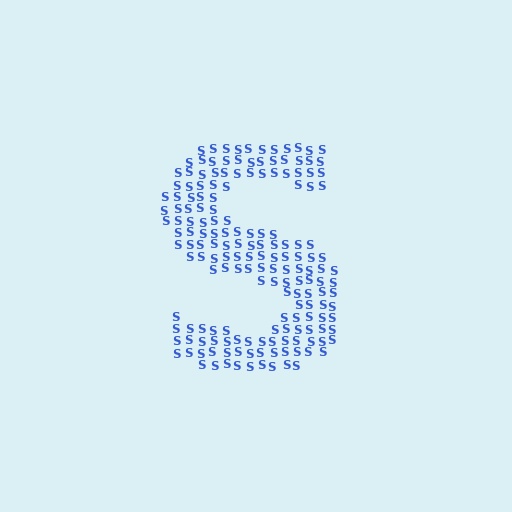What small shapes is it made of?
It is made of small letter S's.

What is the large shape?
The large shape is the letter S.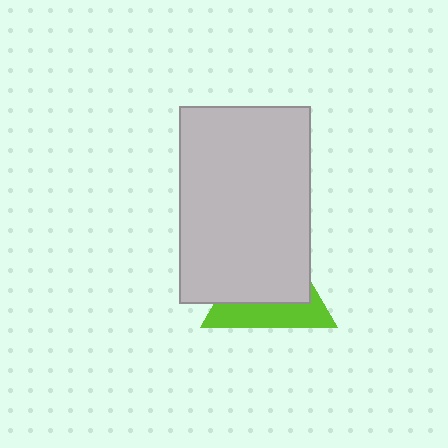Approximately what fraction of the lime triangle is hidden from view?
Roughly 62% of the lime triangle is hidden behind the light gray rectangle.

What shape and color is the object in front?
The object in front is a light gray rectangle.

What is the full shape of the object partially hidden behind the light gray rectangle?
The partially hidden object is a lime triangle.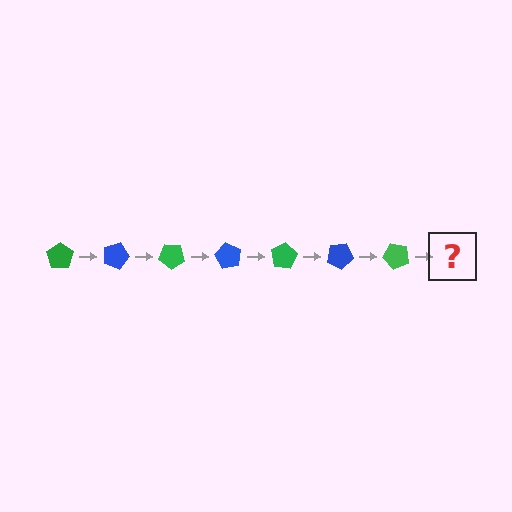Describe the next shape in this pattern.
It should be a blue pentagon, rotated 140 degrees from the start.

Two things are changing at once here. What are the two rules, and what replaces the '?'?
The two rules are that it rotates 20 degrees each step and the color cycles through green and blue. The '?' should be a blue pentagon, rotated 140 degrees from the start.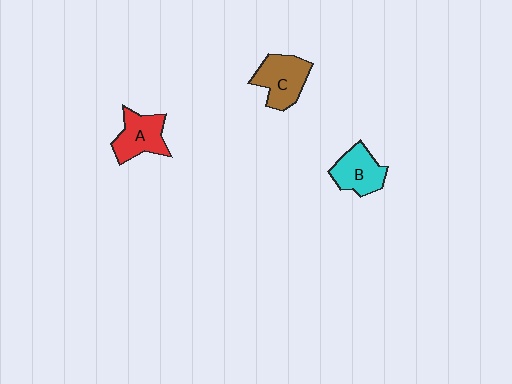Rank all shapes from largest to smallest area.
From largest to smallest: C (brown), A (red), B (cyan).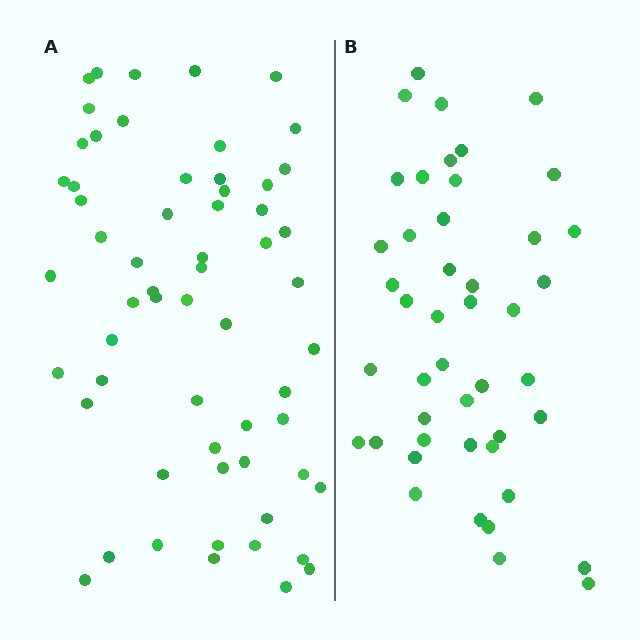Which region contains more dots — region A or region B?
Region A (the left region) has more dots.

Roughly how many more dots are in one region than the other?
Region A has approximately 15 more dots than region B.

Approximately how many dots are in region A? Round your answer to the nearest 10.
About 60 dots.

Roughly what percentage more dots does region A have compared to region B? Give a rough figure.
About 35% more.